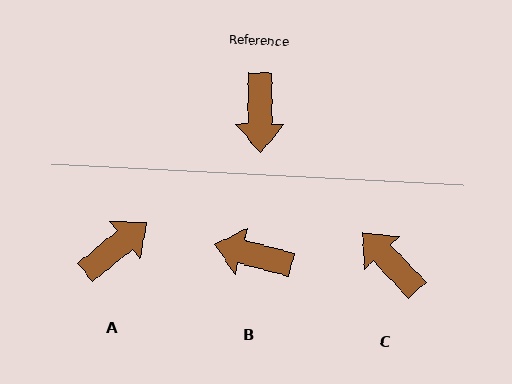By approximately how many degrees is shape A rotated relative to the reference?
Approximately 129 degrees counter-clockwise.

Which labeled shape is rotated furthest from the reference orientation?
C, about 137 degrees away.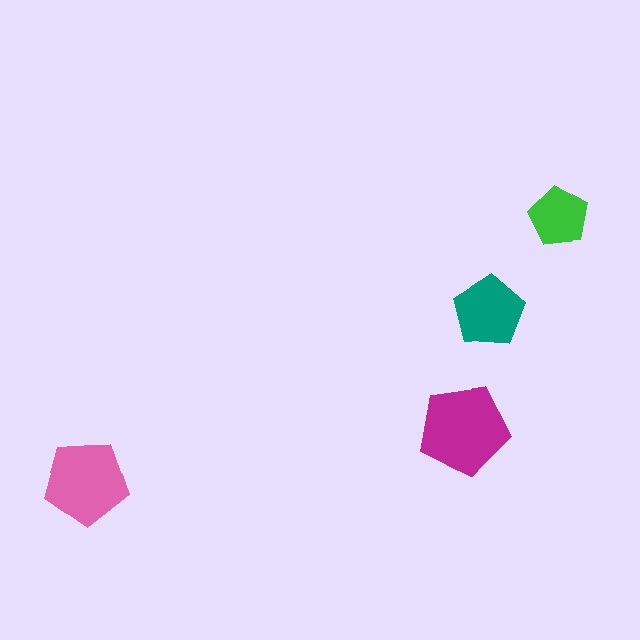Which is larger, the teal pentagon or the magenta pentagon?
The magenta one.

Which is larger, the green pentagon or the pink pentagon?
The pink one.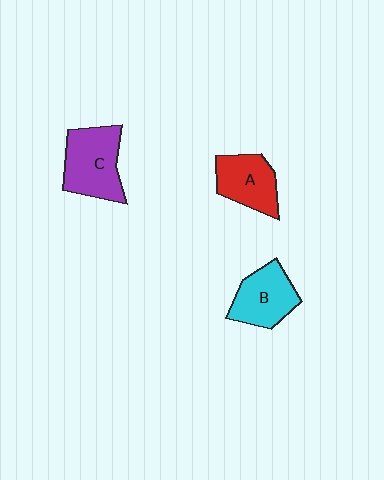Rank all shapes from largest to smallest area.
From largest to smallest: C (purple), B (cyan), A (red).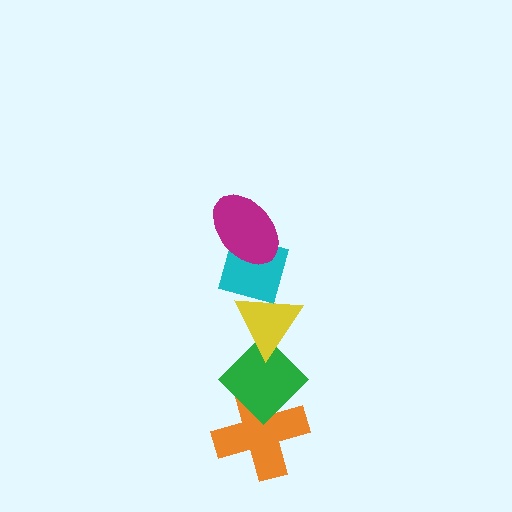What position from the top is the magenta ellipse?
The magenta ellipse is 1st from the top.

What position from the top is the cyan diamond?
The cyan diamond is 2nd from the top.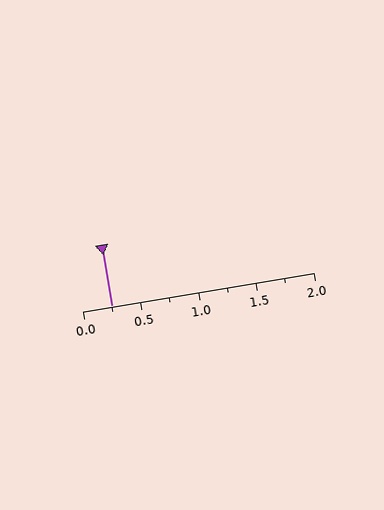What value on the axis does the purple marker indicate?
The marker indicates approximately 0.25.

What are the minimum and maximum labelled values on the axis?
The axis runs from 0.0 to 2.0.